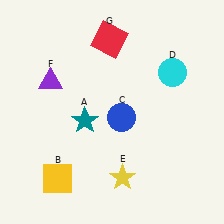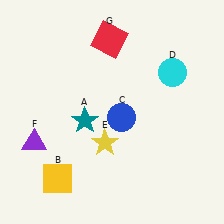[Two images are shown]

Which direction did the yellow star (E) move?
The yellow star (E) moved up.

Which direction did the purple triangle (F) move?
The purple triangle (F) moved down.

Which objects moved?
The objects that moved are: the yellow star (E), the purple triangle (F).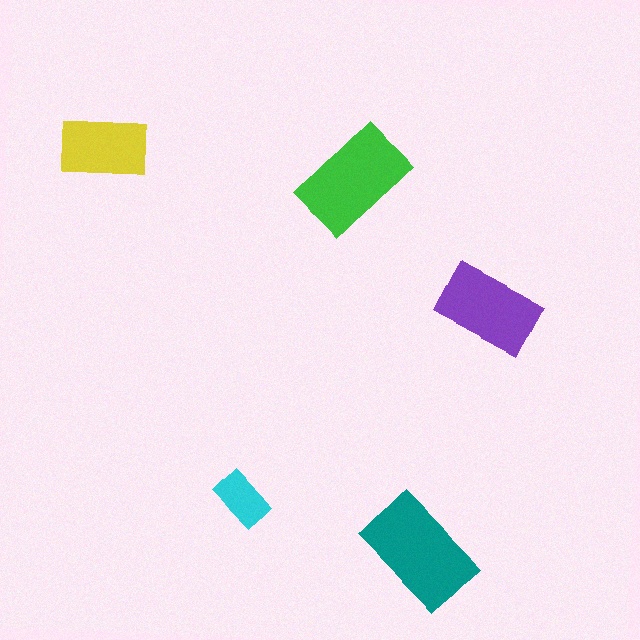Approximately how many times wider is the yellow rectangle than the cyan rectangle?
About 1.5 times wider.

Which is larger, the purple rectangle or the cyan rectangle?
The purple one.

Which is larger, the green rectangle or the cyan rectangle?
The green one.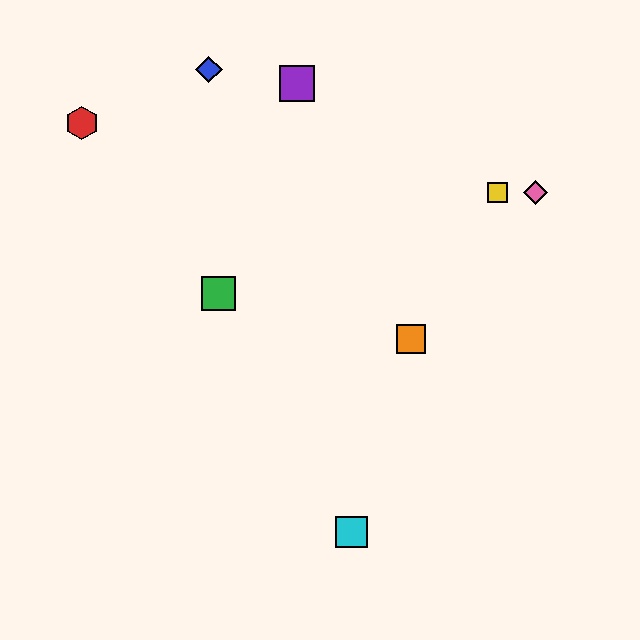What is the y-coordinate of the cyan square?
The cyan square is at y≈532.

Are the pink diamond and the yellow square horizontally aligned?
Yes, both are at y≈192.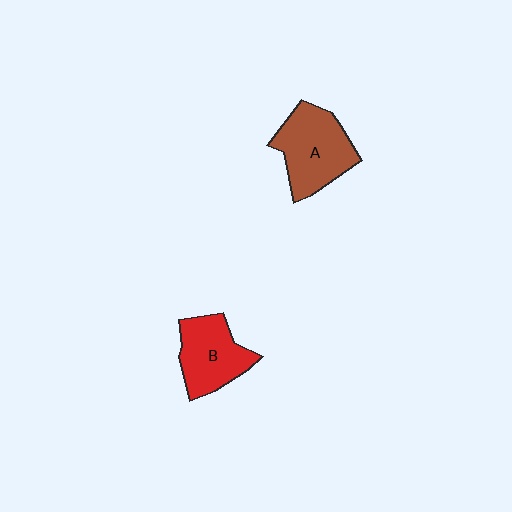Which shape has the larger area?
Shape A (brown).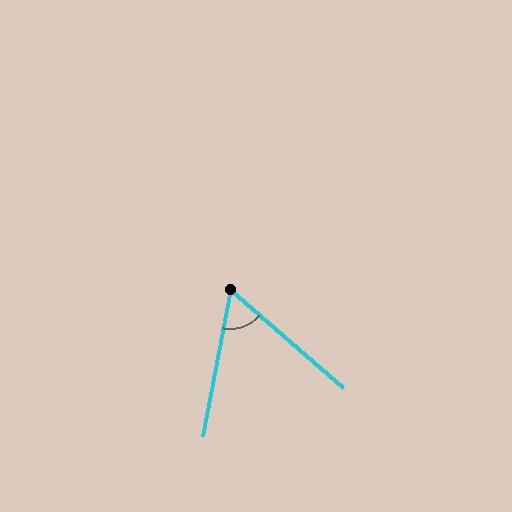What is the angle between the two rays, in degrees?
Approximately 60 degrees.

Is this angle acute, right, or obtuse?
It is acute.